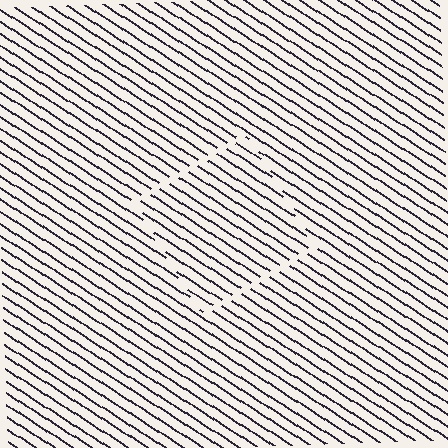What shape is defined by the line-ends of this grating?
An illusory square. The interior of the shape contains the same grating, shifted by half a period — the contour is defined by the phase discontinuity where line-ends from the inner and outer gratings abut.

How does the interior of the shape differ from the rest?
The interior of the shape contains the same grating, shifted by half a period — the contour is defined by the phase discontinuity where line-ends from the inner and outer gratings abut.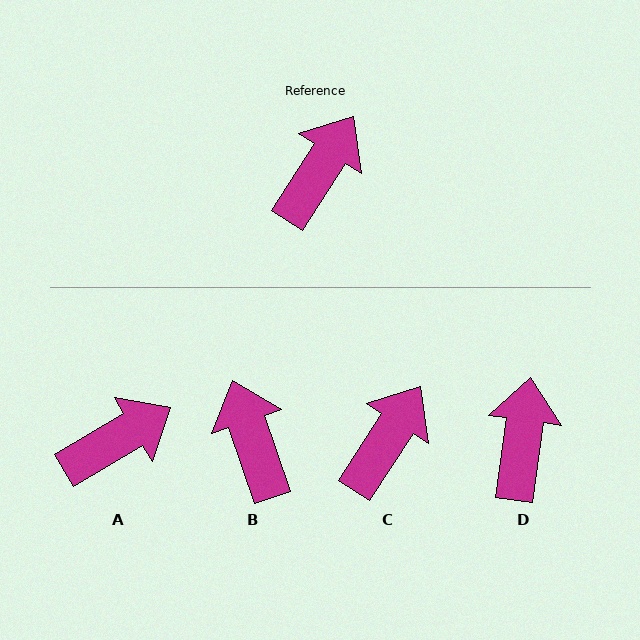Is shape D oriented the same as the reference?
No, it is off by about 25 degrees.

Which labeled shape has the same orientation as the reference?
C.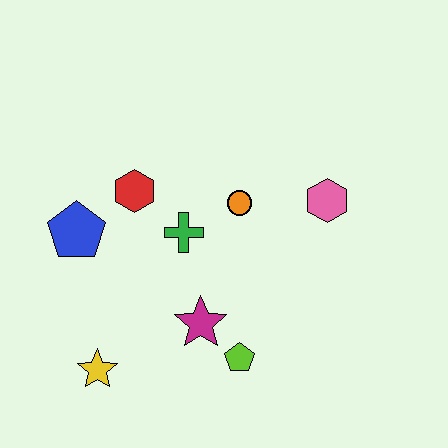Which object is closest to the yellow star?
The magenta star is closest to the yellow star.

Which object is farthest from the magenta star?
The pink hexagon is farthest from the magenta star.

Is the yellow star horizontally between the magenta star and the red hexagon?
No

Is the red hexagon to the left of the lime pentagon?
Yes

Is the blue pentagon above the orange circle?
No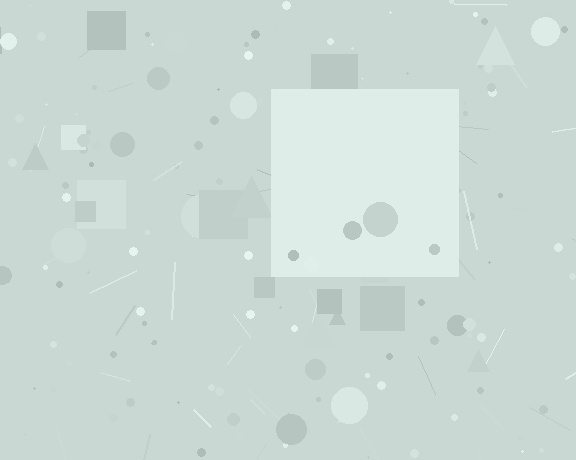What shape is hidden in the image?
A square is hidden in the image.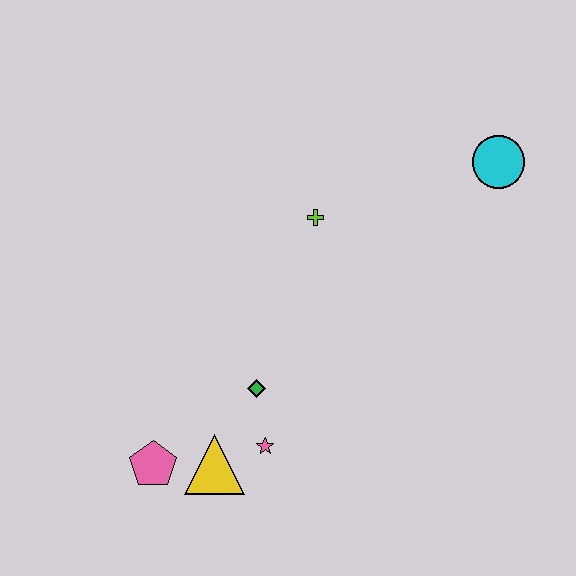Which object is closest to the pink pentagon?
The yellow triangle is closest to the pink pentagon.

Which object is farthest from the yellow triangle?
The cyan circle is farthest from the yellow triangle.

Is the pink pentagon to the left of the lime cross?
Yes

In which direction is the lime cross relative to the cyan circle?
The lime cross is to the left of the cyan circle.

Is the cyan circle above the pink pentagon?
Yes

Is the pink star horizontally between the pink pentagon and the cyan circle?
Yes